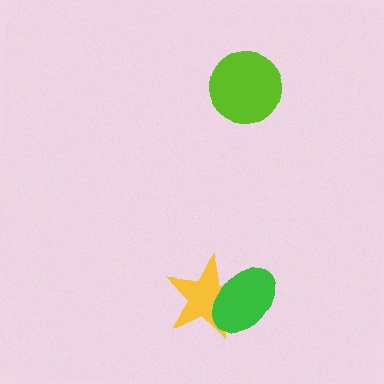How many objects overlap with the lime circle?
0 objects overlap with the lime circle.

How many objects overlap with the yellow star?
1 object overlaps with the yellow star.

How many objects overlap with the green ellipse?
1 object overlaps with the green ellipse.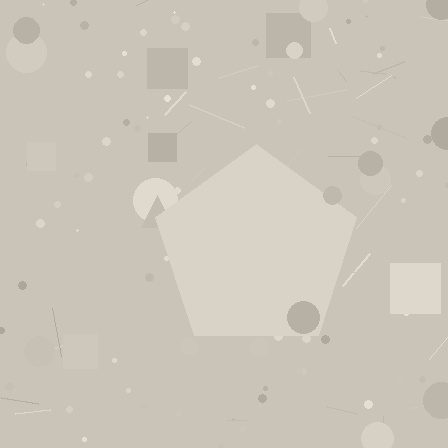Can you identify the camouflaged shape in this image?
The camouflaged shape is a pentagon.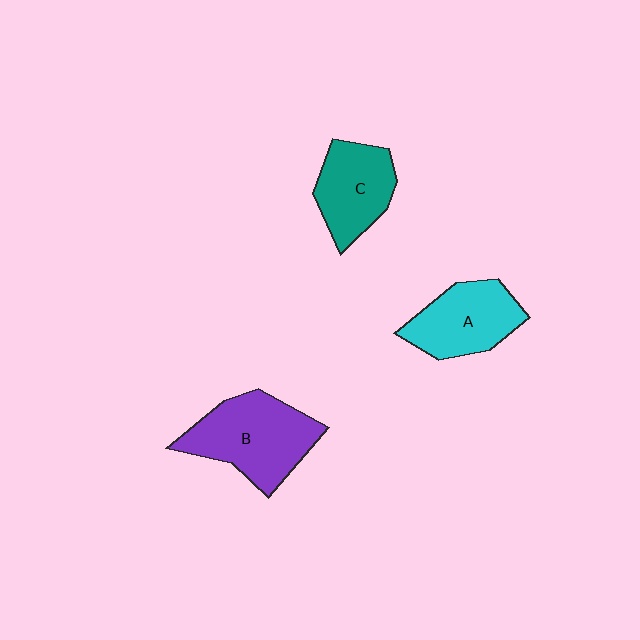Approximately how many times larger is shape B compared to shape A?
Approximately 1.3 times.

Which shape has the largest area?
Shape B (purple).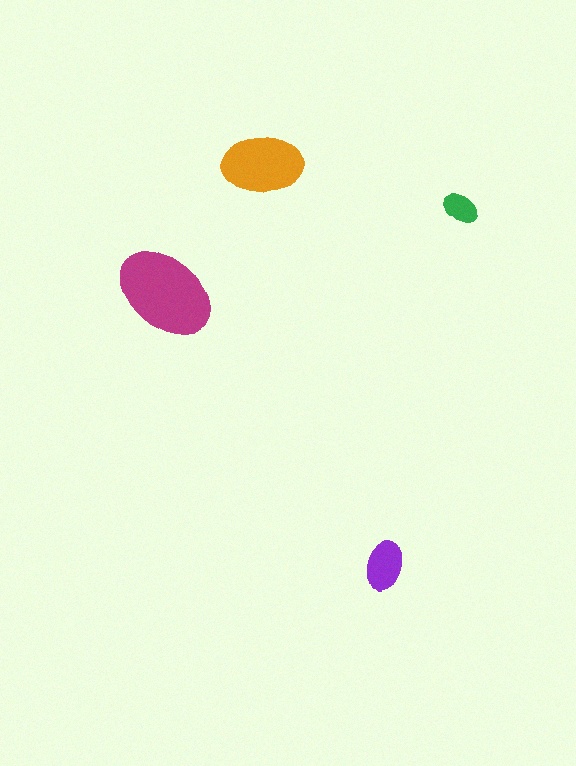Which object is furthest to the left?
The magenta ellipse is leftmost.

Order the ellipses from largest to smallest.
the magenta one, the orange one, the purple one, the green one.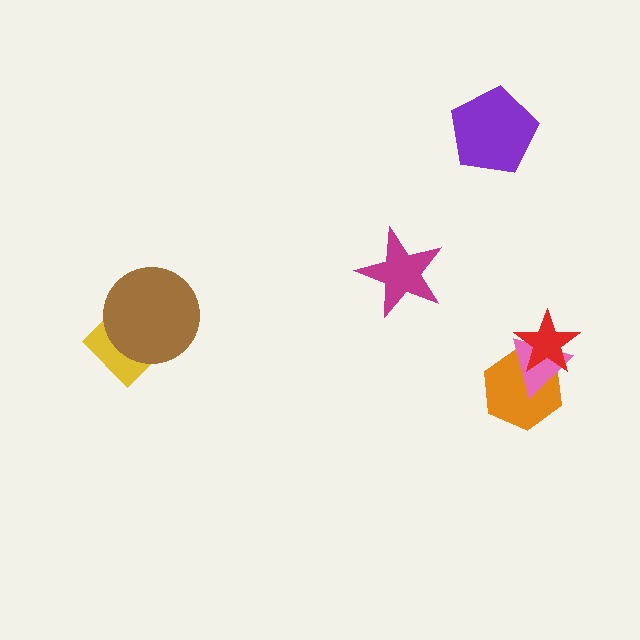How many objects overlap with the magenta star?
0 objects overlap with the magenta star.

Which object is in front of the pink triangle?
The red star is in front of the pink triangle.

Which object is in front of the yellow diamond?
The brown circle is in front of the yellow diamond.